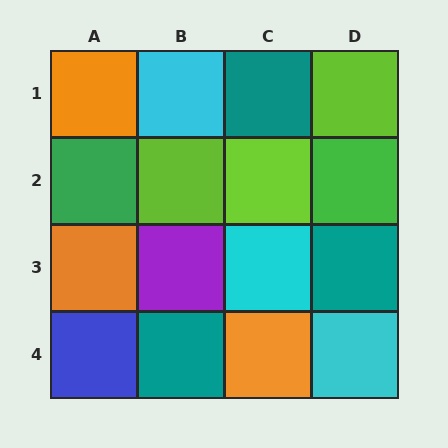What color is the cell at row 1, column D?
Lime.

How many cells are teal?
3 cells are teal.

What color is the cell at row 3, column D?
Teal.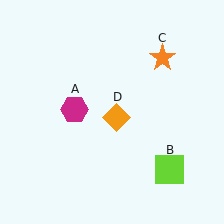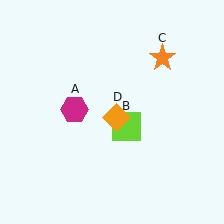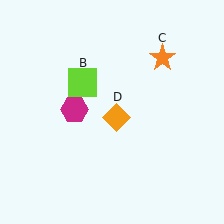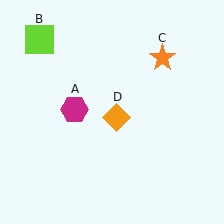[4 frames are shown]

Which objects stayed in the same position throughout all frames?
Magenta hexagon (object A) and orange star (object C) and orange diamond (object D) remained stationary.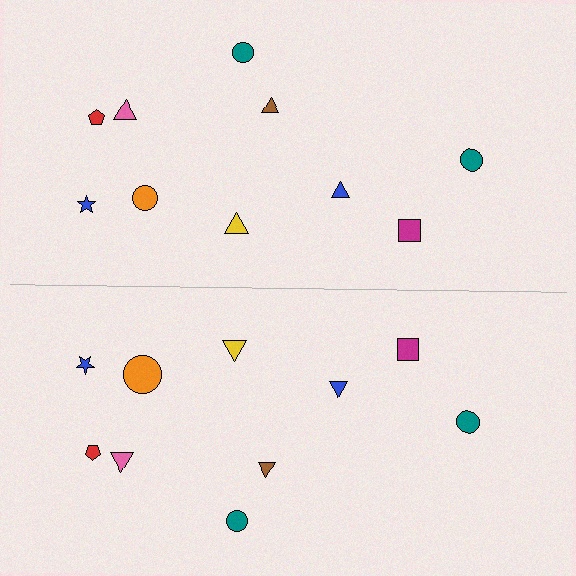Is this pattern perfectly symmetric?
No, the pattern is not perfectly symmetric. The orange circle on the bottom side has a different size than its mirror counterpart.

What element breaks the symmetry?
The orange circle on the bottom side has a different size than its mirror counterpart.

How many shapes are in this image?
There are 20 shapes in this image.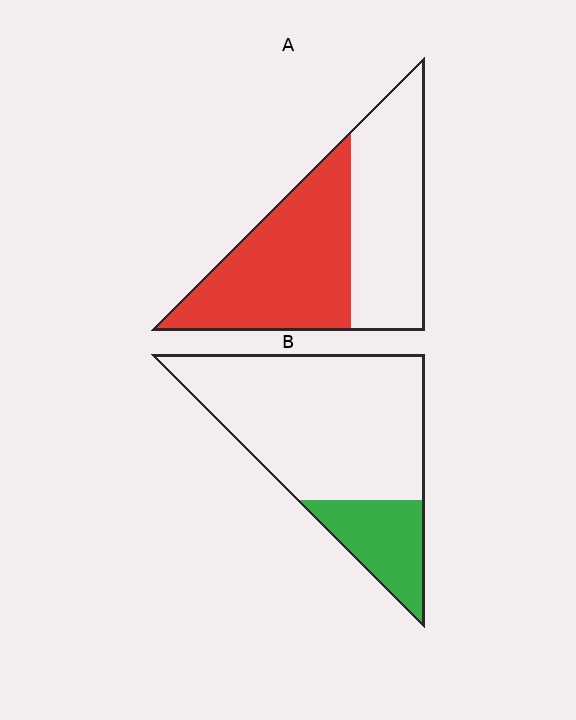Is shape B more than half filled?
No.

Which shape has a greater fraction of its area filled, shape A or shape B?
Shape A.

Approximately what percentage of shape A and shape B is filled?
A is approximately 55% and B is approximately 20%.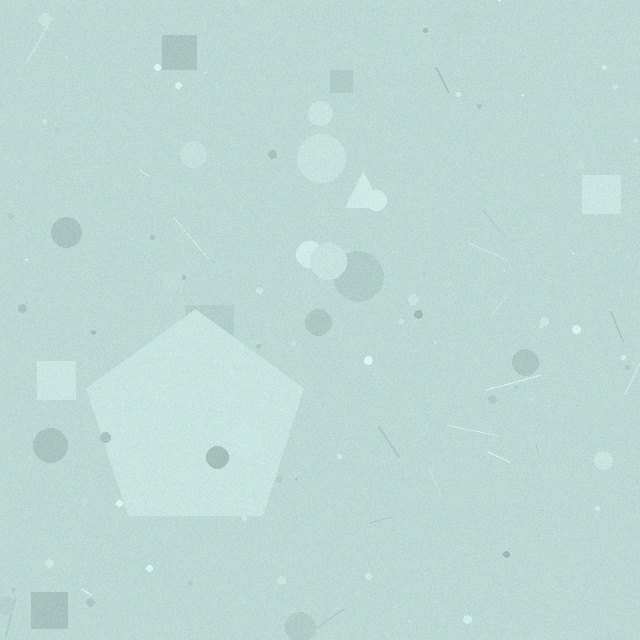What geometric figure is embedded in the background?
A pentagon is embedded in the background.